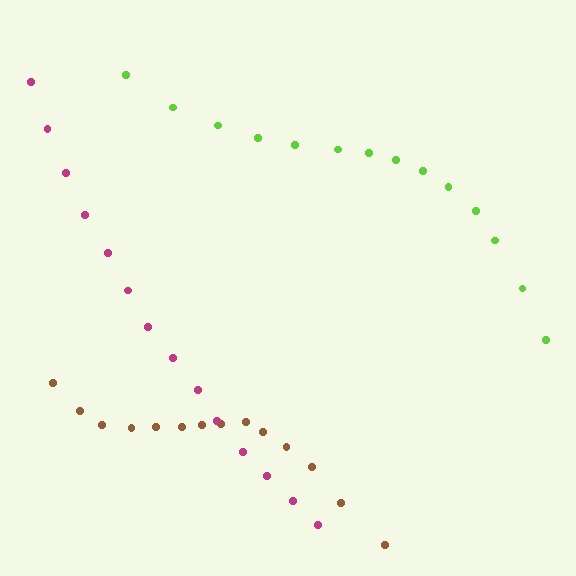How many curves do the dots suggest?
There are 3 distinct paths.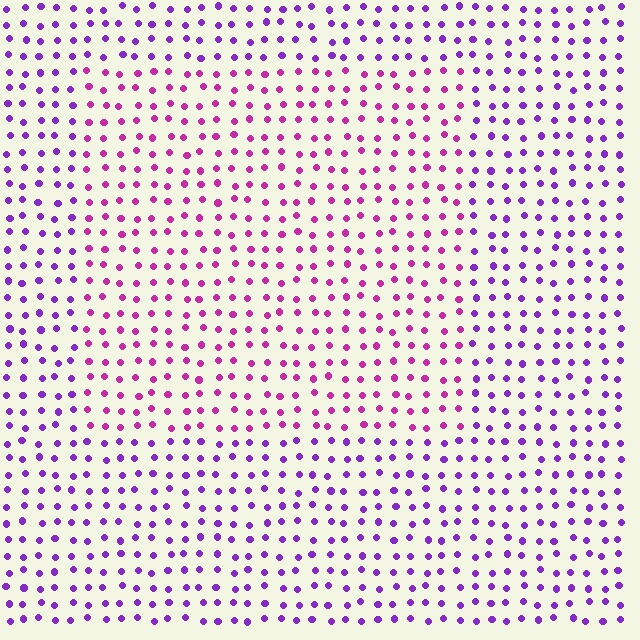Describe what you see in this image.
The image is filled with small purple elements in a uniform arrangement. A rectangle-shaped region is visible where the elements are tinted to a slightly different hue, forming a subtle color boundary.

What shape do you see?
I see a rectangle.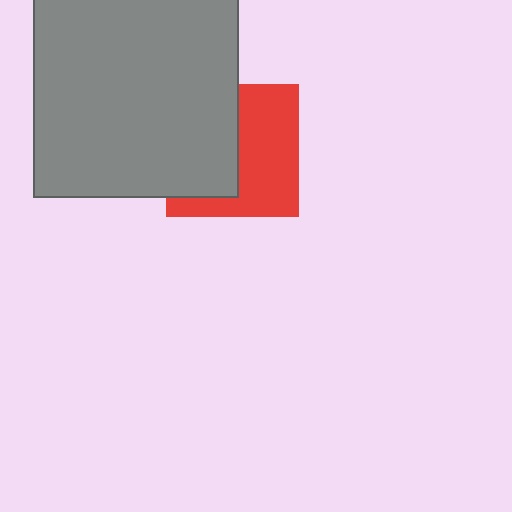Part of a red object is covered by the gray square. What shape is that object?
It is a square.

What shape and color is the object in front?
The object in front is a gray square.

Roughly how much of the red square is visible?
About half of it is visible (roughly 53%).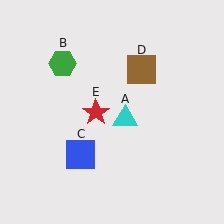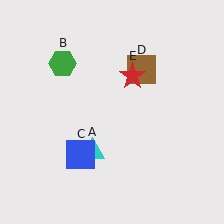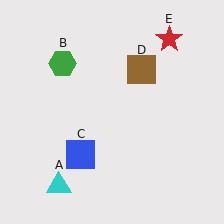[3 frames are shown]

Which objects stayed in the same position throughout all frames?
Green hexagon (object B) and blue square (object C) and brown square (object D) remained stationary.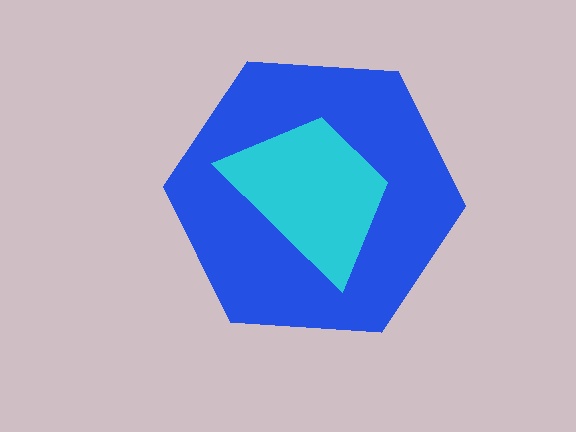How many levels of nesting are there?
2.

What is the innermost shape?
The cyan trapezoid.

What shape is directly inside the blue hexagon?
The cyan trapezoid.